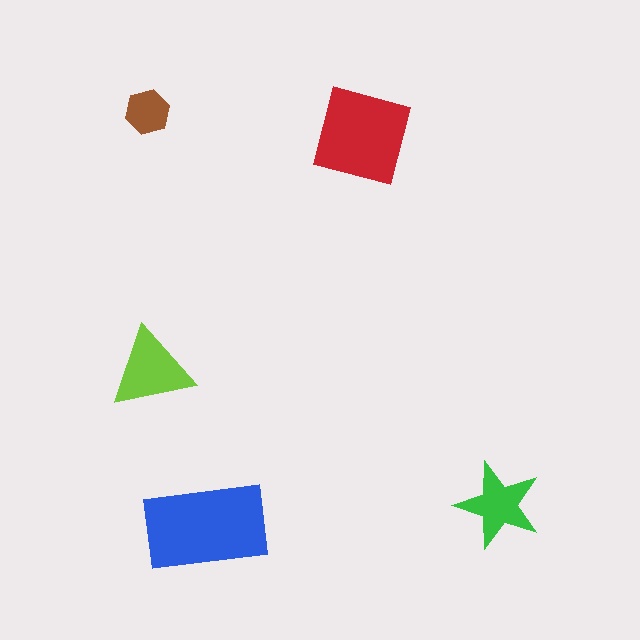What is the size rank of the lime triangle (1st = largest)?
3rd.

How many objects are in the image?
There are 5 objects in the image.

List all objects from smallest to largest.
The brown hexagon, the green star, the lime triangle, the red square, the blue rectangle.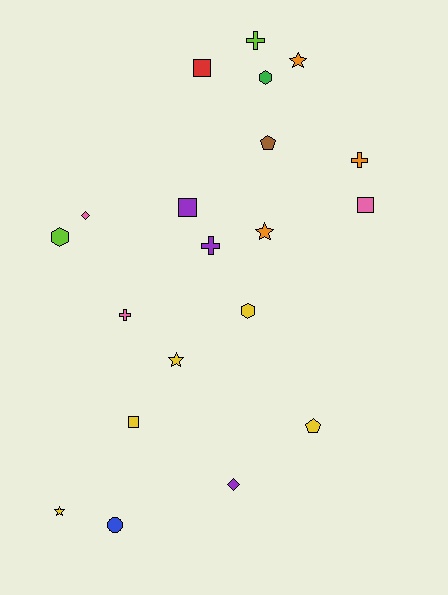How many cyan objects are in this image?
There are no cyan objects.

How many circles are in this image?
There is 1 circle.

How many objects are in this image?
There are 20 objects.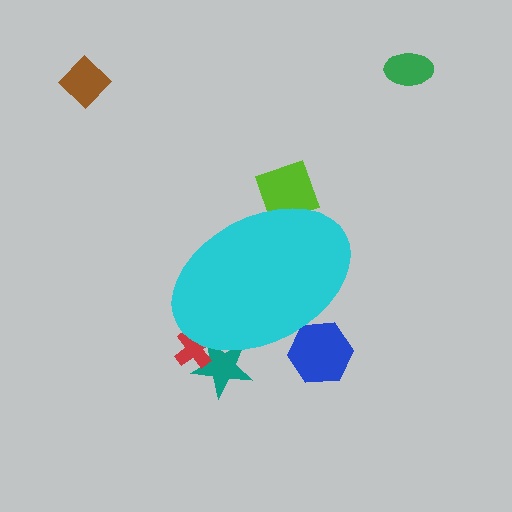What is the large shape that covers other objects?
A cyan ellipse.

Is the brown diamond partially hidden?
No, the brown diamond is fully visible.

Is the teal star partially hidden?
Yes, the teal star is partially hidden behind the cyan ellipse.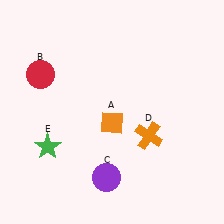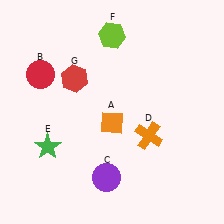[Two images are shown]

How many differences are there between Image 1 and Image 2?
There are 2 differences between the two images.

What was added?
A lime hexagon (F), a red hexagon (G) were added in Image 2.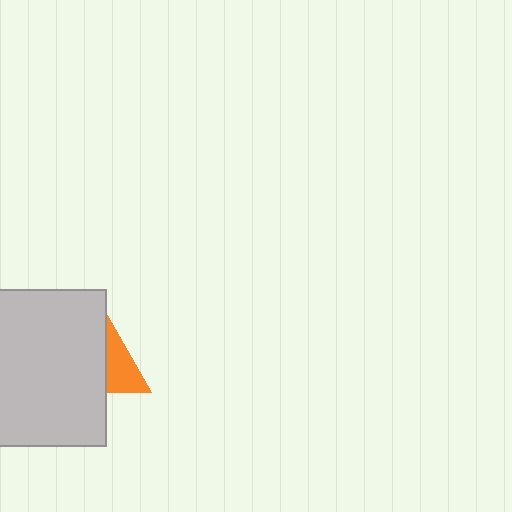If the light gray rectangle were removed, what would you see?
You would see the complete orange triangle.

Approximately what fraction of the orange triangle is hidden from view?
Roughly 50% of the orange triangle is hidden behind the light gray rectangle.